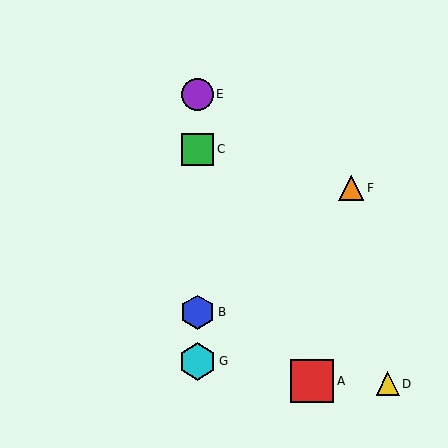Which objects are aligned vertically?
Objects B, C, E, G are aligned vertically.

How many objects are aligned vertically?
4 objects (B, C, E, G) are aligned vertically.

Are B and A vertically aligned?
No, B is at x≈198 and A is at x≈312.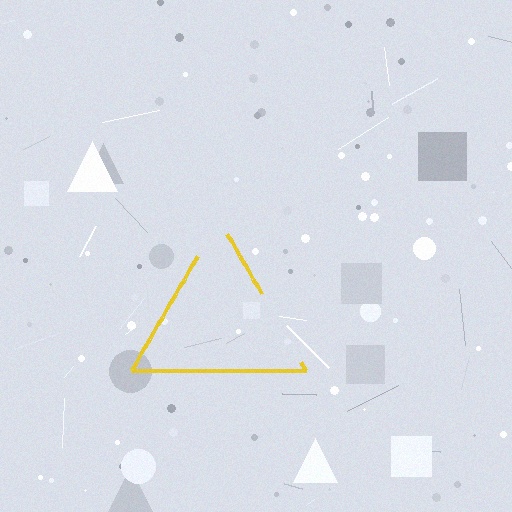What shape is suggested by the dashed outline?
The dashed outline suggests a triangle.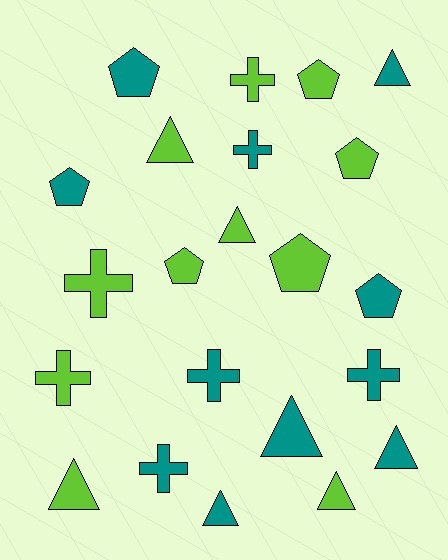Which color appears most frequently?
Lime, with 11 objects.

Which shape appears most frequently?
Triangle, with 8 objects.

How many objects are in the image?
There are 22 objects.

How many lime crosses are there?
There are 3 lime crosses.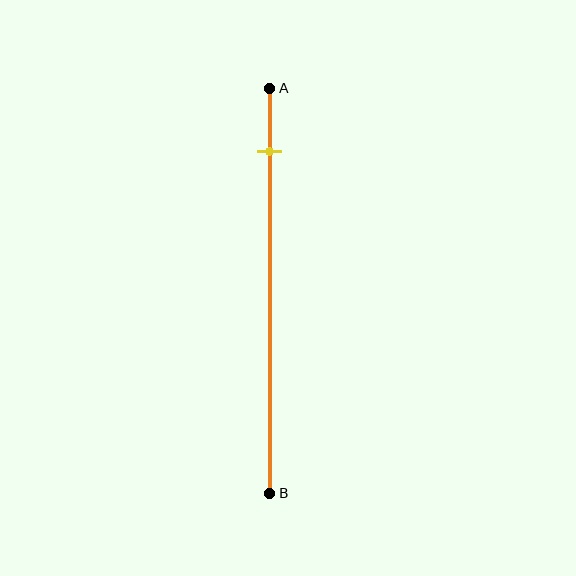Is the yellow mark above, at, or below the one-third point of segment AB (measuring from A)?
The yellow mark is above the one-third point of segment AB.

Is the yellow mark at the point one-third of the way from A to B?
No, the mark is at about 15% from A, not at the 33% one-third point.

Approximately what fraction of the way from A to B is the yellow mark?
The yellow mark is approximately 15% of the way from A to B.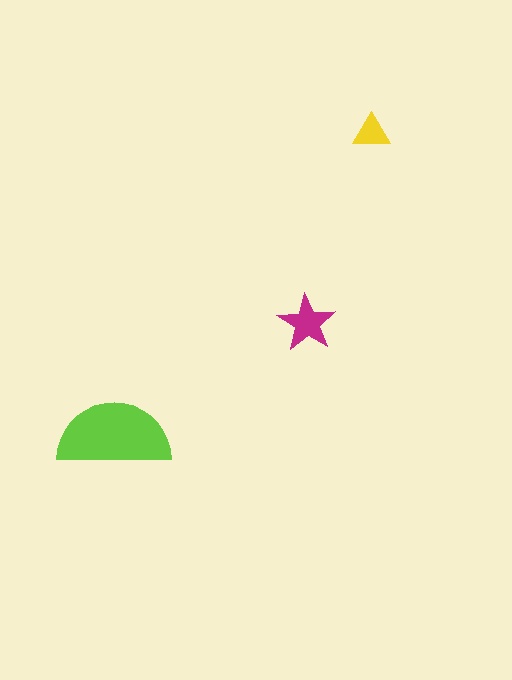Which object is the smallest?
The yellow triangle.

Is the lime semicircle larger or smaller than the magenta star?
Larger.